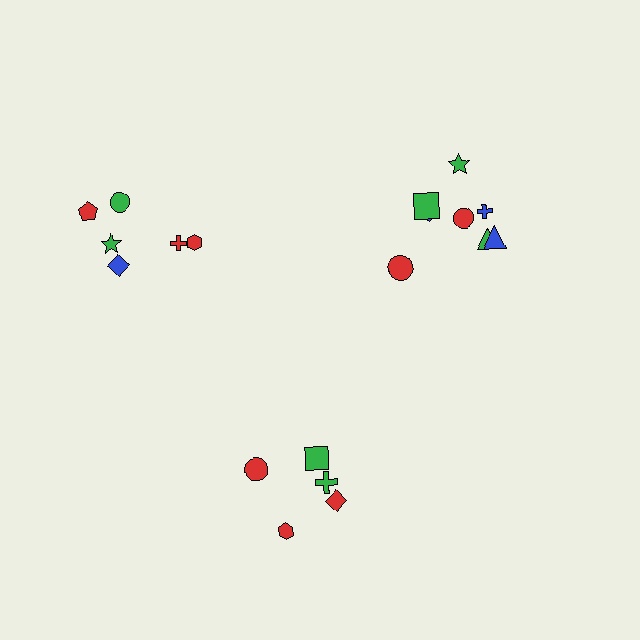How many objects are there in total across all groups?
There are 19 objects.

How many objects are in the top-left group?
There are 6 objects.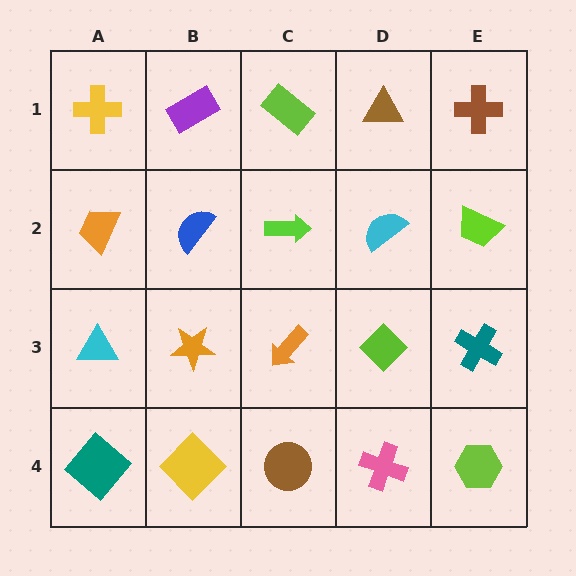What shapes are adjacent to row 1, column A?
An orange trapezoid (row 2, column A), a purple rectangle (row 1, column B).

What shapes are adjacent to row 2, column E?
A brown cross (row 1, column E), a teal cross (row 3, column E), a cyan semicircle (row 2, column D).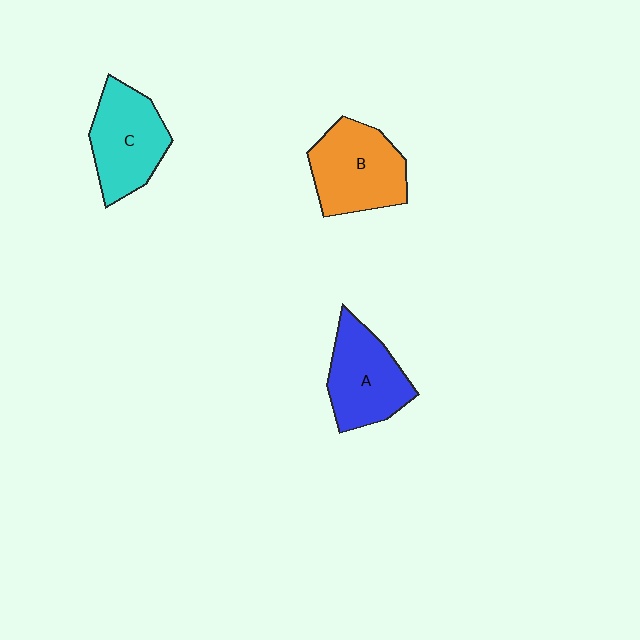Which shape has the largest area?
Shape B (orange).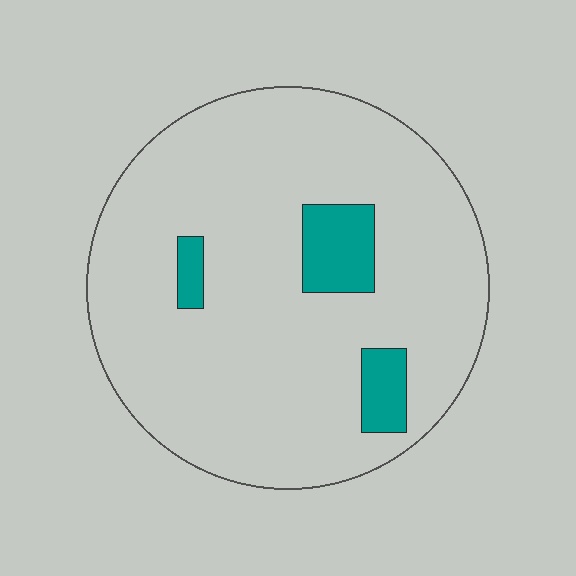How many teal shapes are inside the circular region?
3.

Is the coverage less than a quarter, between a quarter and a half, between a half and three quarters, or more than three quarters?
Less than a quarter.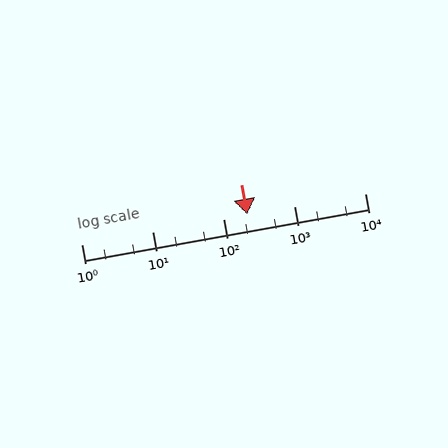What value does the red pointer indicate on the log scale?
The pointer indicates approximately 220.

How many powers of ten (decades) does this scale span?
The scale spans 4 decades, from 1 to 10000.